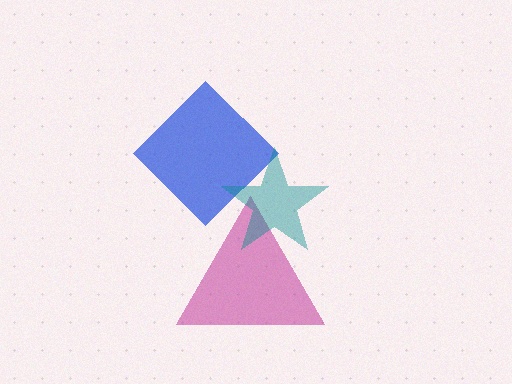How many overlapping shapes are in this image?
There are 3 overlapping shapes in the image.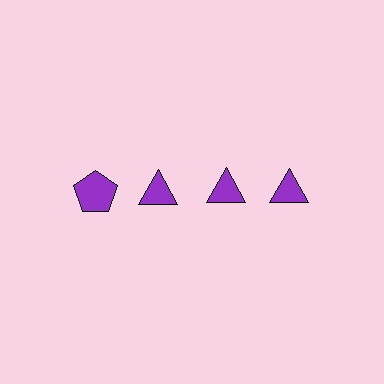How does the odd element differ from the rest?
It has a different shape: pentagon instead of triangle.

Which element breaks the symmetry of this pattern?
The purple pentagon in the top row, leftmost column breaks the symmetry. All other shapes are purple triangles.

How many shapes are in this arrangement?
There are 4 shapes arranged in a grid pattern.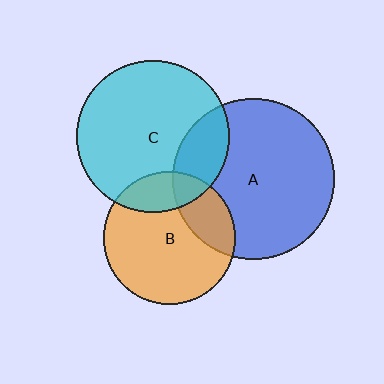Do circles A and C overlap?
Yes.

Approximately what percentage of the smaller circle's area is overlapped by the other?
Approximately 20%.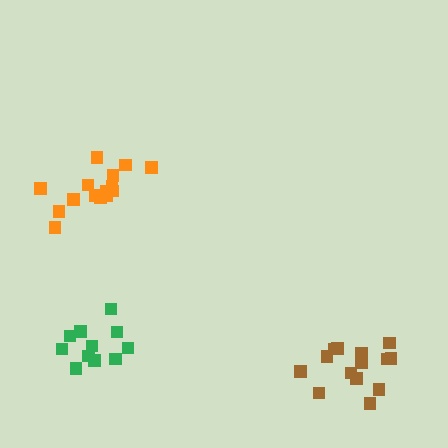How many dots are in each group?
Group 1: 15 dots, Group 2: 11 dots, Group 3: 14 dots (40 total).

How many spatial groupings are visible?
There are 3 spatial groupings.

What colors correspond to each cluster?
The clusters are colored: orange, green, brown.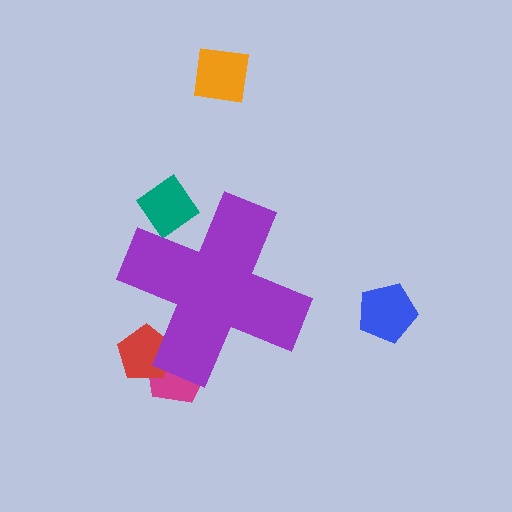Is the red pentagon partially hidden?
Yes, the red pentagon is partially hidden behind the purple cross.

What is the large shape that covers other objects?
A purple cross.